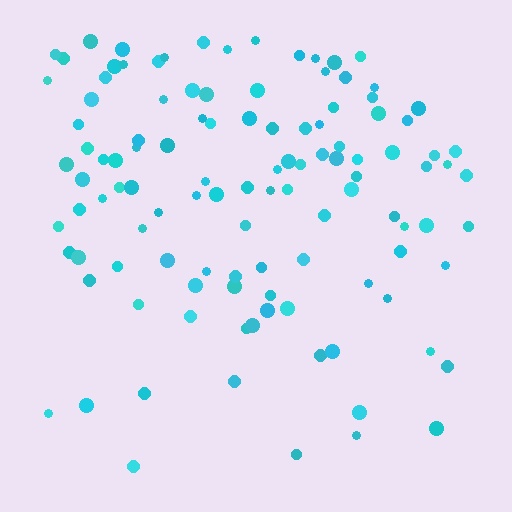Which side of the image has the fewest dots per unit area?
The bottom.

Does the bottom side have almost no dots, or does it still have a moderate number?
Still a moderate number, just noticeably fewer than the top.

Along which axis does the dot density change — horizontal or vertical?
Vertical.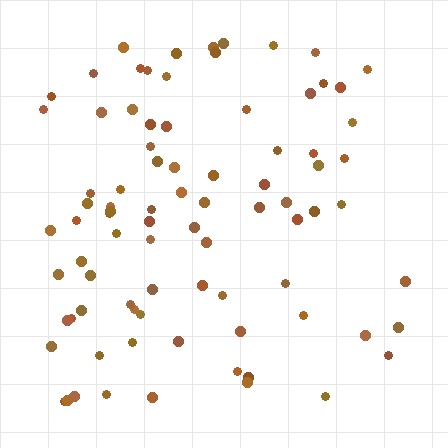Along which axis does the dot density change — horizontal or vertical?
Horizontal.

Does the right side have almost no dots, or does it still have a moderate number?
Still a moderate number, just noticeably fewer than the left.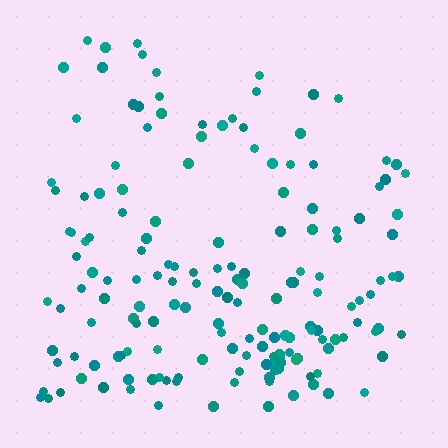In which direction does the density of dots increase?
From top to bottom, with the bottom side densest.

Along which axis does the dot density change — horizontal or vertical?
Vertical.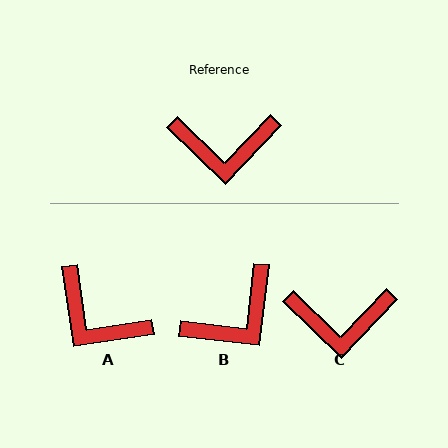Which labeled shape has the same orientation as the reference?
C.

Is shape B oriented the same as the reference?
No, it is off by about 37 degrees.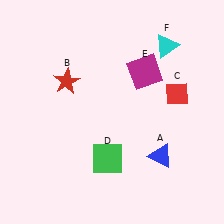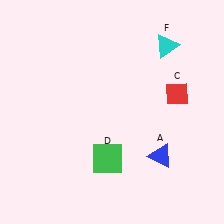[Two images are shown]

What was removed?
The magenta square (E), the red star (B) were removed in Image 2.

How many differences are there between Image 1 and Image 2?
There are 2 differences between the two images.